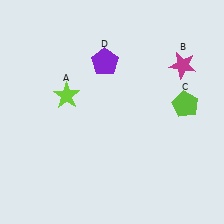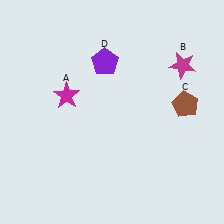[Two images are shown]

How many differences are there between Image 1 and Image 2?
There are 2 differences between the two images.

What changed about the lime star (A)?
In Image 1, A is lime. In Image 2, it changed to magenta.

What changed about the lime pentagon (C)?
In Image 1, C is lime. In Image 2, it changed to brown.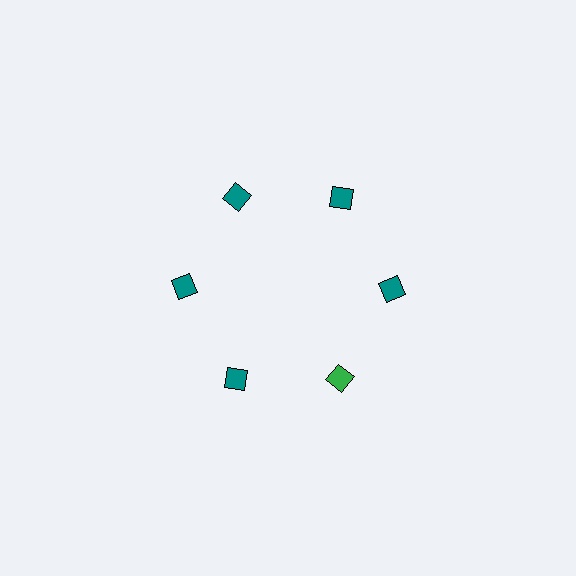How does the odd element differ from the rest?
It has a different color: green instead of teal.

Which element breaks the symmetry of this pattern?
The green diamond at roughly the 5 o'clock position breaks the symmetry. All other shapes are teal diamonds.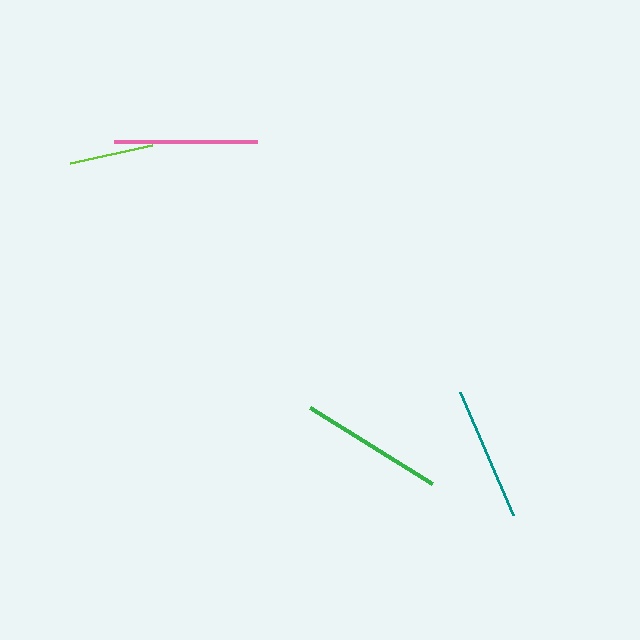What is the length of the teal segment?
The teal segment is approximately 133 pixels long.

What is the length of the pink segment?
The pink segment is approximately 143 pixels long.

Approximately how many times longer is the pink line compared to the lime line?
The pink line is approximately 1.7 times the length of the lime line.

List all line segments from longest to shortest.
From longest to shortest: green, pink, teal, lime.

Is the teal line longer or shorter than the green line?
The green line is longer than the teal line.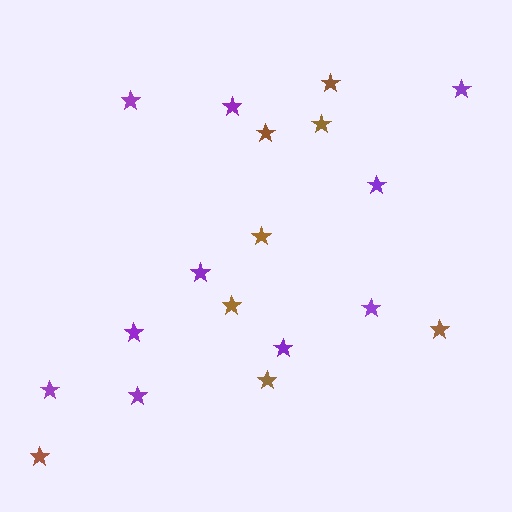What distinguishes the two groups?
There are 2 groups: one group of purple stars (10) and one group of brown stars (8).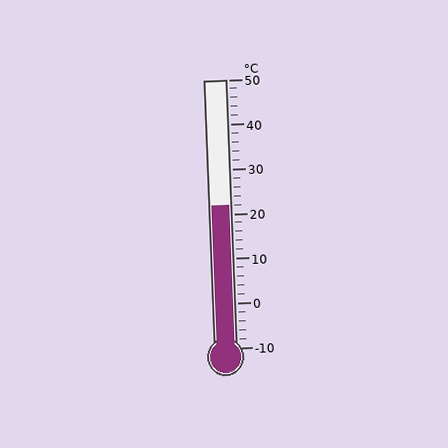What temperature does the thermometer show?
The thermometer shows approximately 22°C.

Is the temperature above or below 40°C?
The temperature is below 40°C.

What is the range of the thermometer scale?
The thermometer scale ranges from -10°C to 50°C.